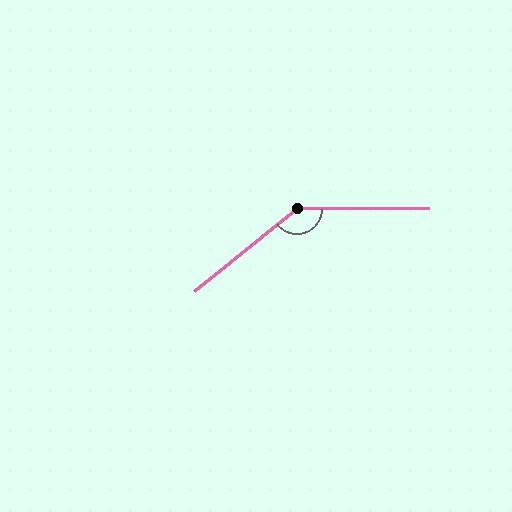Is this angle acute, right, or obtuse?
It is obtuse.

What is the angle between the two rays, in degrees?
Approximately 141 degrees.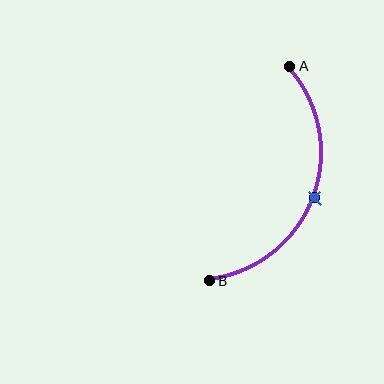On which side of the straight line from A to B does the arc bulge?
The arc bulges to the right of the straight line connecting A and B.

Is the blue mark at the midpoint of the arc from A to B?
Yes. The blue mark lies on the arc at equal arc-length from both A and B — it is the arc midpoint.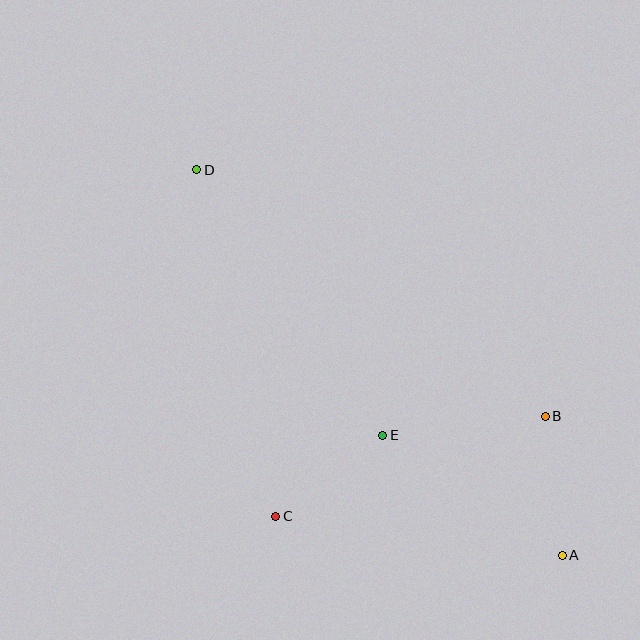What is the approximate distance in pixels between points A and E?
The distance between A and E is approximately 216 pixels.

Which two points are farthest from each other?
Points A and D are farthest from each other.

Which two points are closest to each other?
Points C and E are closest to each other.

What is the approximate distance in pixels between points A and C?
The distance between A and C is approximately 289 pixels.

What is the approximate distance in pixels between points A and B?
The distance between A and B is approximately 140 pixels.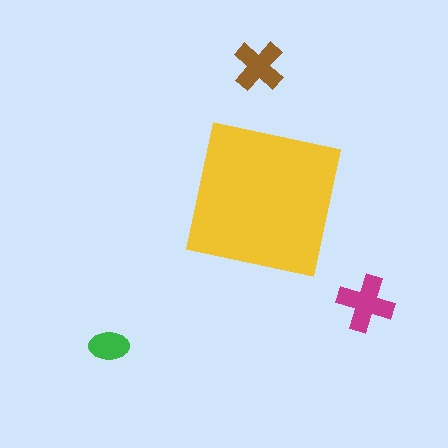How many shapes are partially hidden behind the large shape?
0 shapes are partially hidden.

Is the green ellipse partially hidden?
No, the green ellipse is fully visible.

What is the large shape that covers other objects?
A yellow square.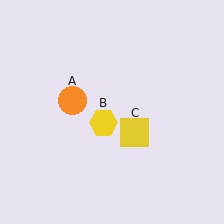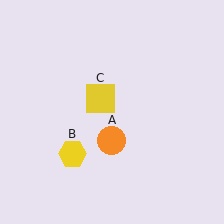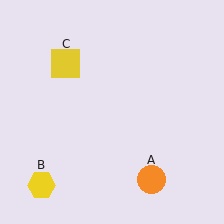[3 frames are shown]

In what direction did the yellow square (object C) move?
The yellow square (object C) moved up and to the left.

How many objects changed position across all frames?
3 objects changed position: orange circle (object A), yellow hexagon (object B), yellow square (object C).